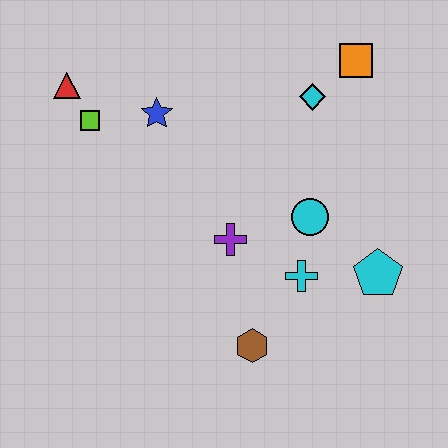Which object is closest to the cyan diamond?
The orange square is closest to the cyan diamond.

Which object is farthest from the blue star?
The cyan pentagon is farthest from the blue star.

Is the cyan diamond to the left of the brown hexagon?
No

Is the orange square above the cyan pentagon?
Yes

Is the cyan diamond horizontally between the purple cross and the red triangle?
No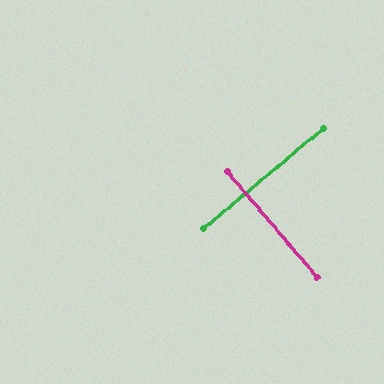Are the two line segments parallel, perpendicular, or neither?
Perpendicular — they meet at approximately 90°.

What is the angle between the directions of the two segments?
Approximately 90 degrees.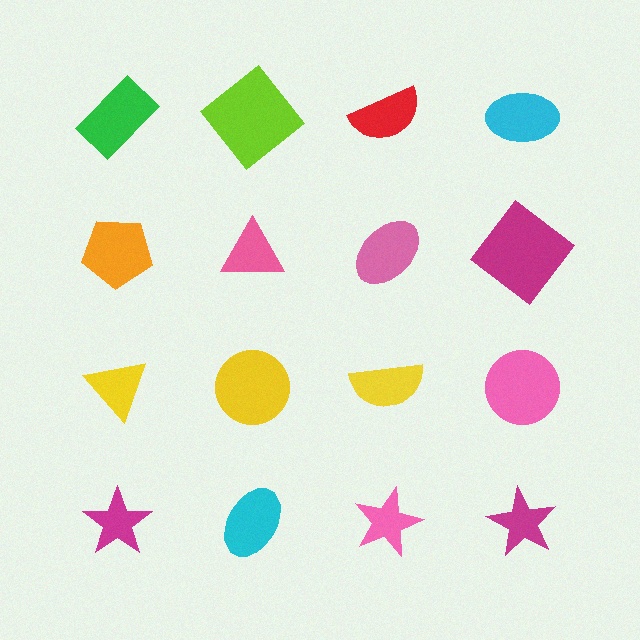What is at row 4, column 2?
A cyan ellipse.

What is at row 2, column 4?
A magenta diamond.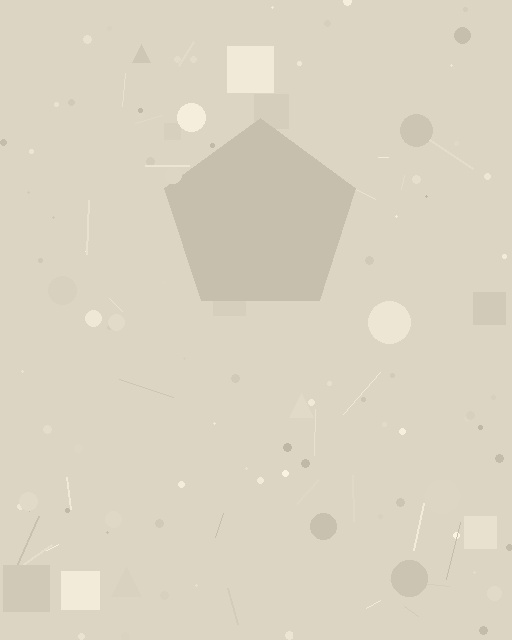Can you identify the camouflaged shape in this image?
The camouflaged shape is a pentagon.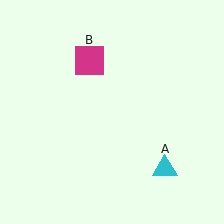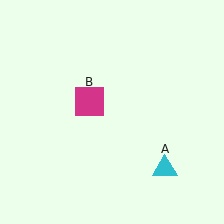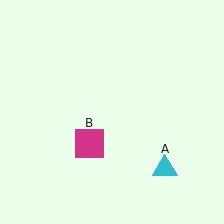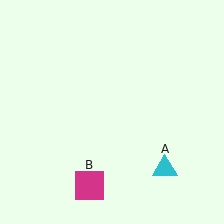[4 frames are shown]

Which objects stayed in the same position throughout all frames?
Cyan triangle (object A) remained stationary.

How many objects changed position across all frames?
1 object changed position: magenta square (object B).